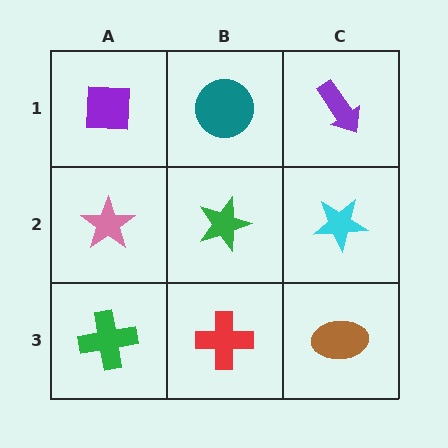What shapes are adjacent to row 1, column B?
A green star (row 2, column B), a purple square (row 1, column A), a purple arrow (row 1, column C).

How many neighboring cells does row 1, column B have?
3.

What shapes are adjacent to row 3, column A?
A pink star (row 2, column A), a red cross (row 3, column B).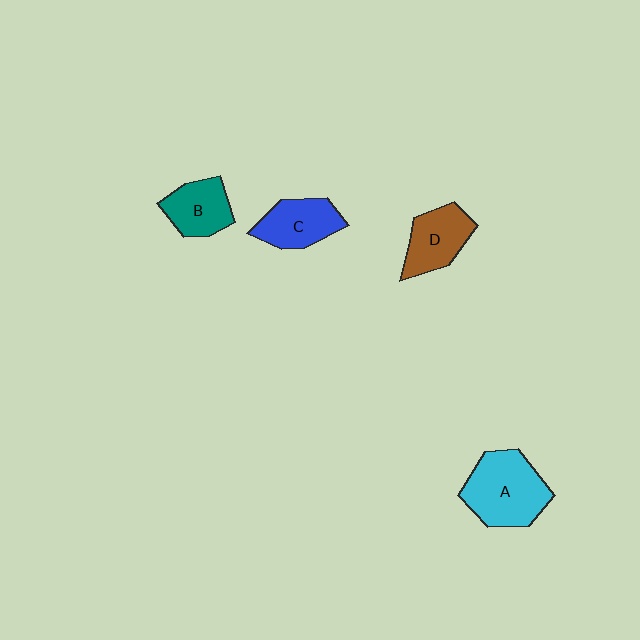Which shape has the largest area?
Shape A (cyan).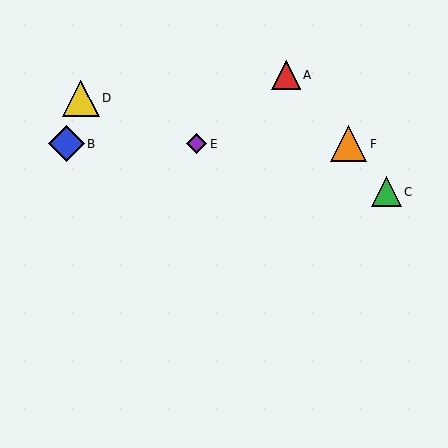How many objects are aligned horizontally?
3 objects (B, E, F) are aligned horizontally.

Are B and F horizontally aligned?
Yes, both are at y≈144.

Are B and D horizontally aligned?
No, B is at y≈144 and D is at y≈98.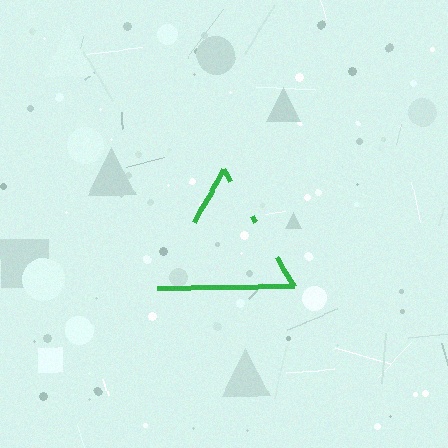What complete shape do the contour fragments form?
The contour fragments form a triangle.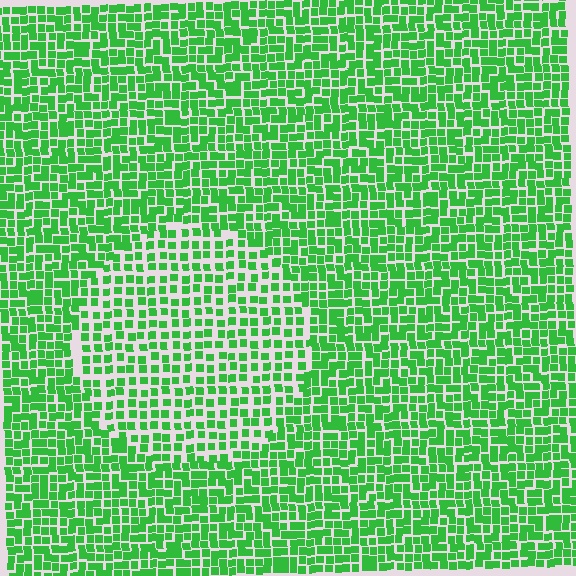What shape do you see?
I see a circle.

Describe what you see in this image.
The image contains small green elements arranged at two different densities. A circle-shaped region is visible where the elements are less densely packed than the surrounding area.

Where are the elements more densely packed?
The elements are more densely packed outside the circle boundary.